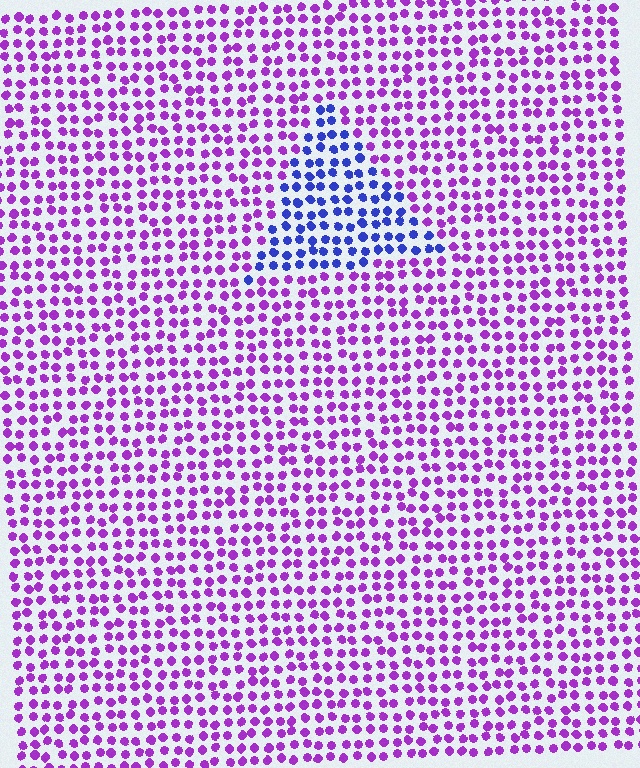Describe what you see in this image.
The image is filled with small purple elements in a uniform arrangement. A triangle-shaped region is visible where the elements are tinted to a slightly different hue, forming a subtle color boundary.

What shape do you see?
I see a triangle.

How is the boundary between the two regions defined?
The boundary is defined purely by a slight shift in hue (about 52 degrees). Spacing, size, and orientation are identical on both sides.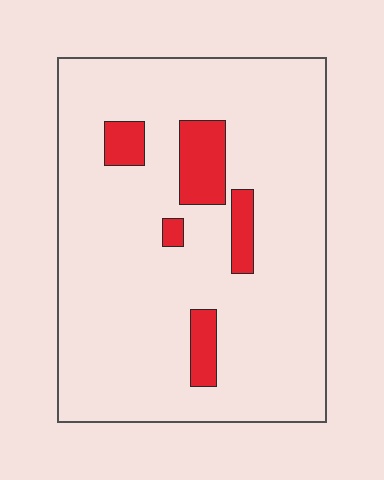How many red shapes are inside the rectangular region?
5.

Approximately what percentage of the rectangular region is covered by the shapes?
Approximately 10%.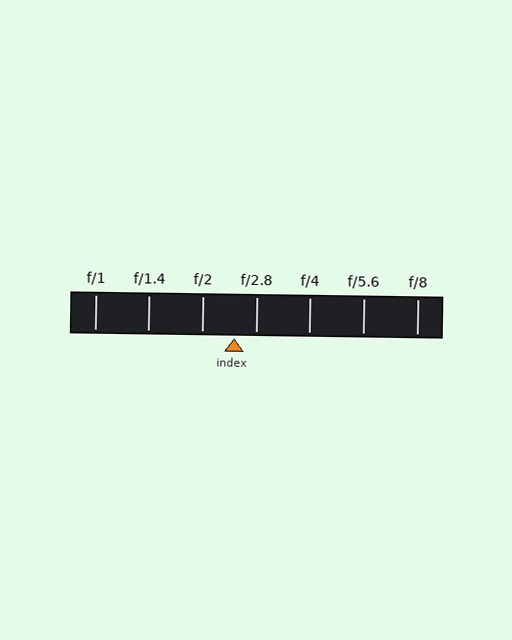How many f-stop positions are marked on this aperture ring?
There are 7 f-stop positions marked.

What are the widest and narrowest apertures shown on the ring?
The widest aperture shown is f/1 and the narrowest is f/8.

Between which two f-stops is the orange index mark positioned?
The index mark is between f/2 and f/2.8.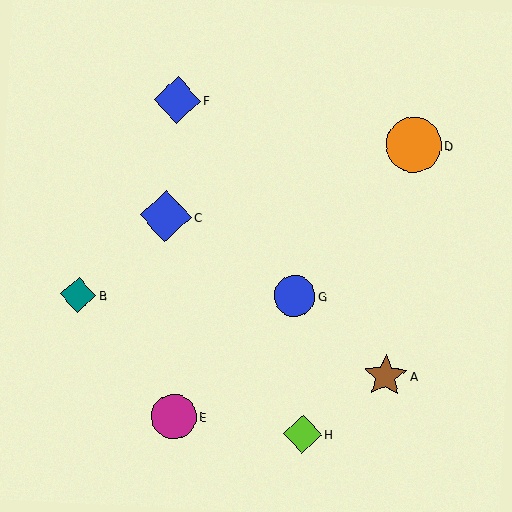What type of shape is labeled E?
Shape E is a magenta circle.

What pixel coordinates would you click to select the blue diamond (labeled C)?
Click at (166, 216) to select the blue diamond C.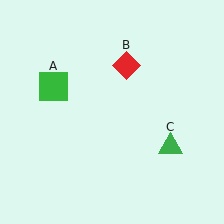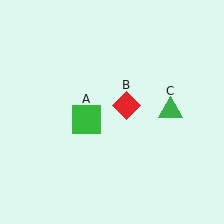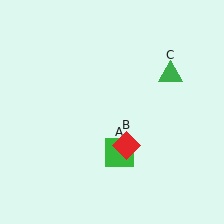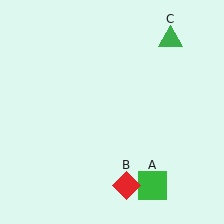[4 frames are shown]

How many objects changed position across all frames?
3 objects changed position: green square (object A), red diamond (object B), green triangle (object C).